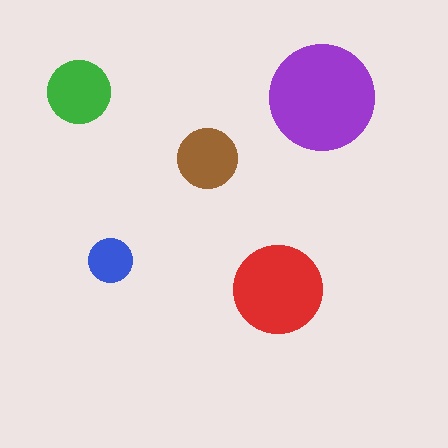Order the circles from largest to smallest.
the purple one, the red one, the green one, the brown one, the blue one.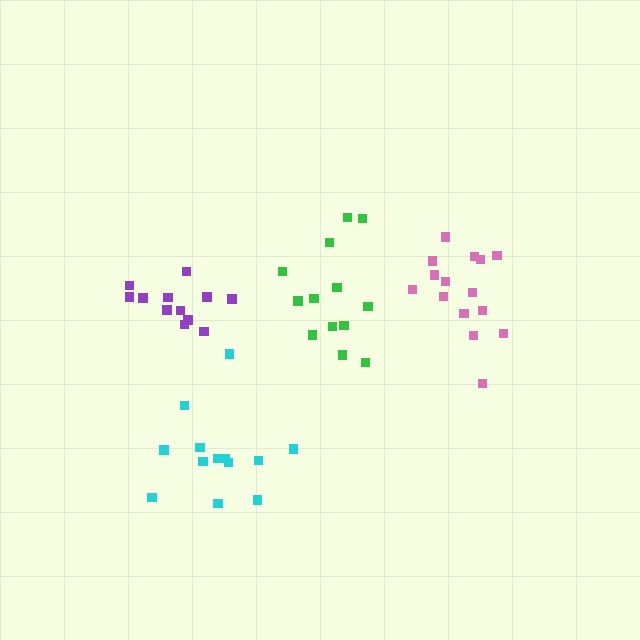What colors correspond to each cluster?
The clusters are colored: purple, green, cyan, pink.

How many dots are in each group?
Group 1: 12 dots, Group 2: 13 dots, Group 3: 13 dots, Group 4: 15 dots (53 total).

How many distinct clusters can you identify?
There are 4 distinct clusters.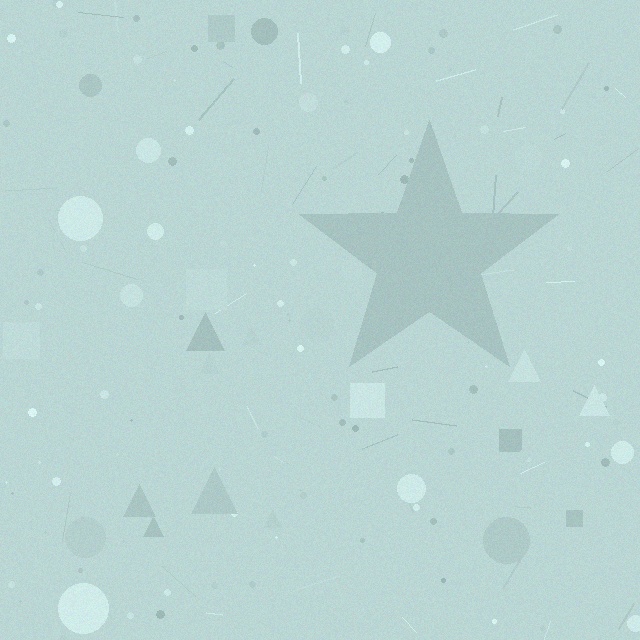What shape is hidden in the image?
A star is hidden in the image.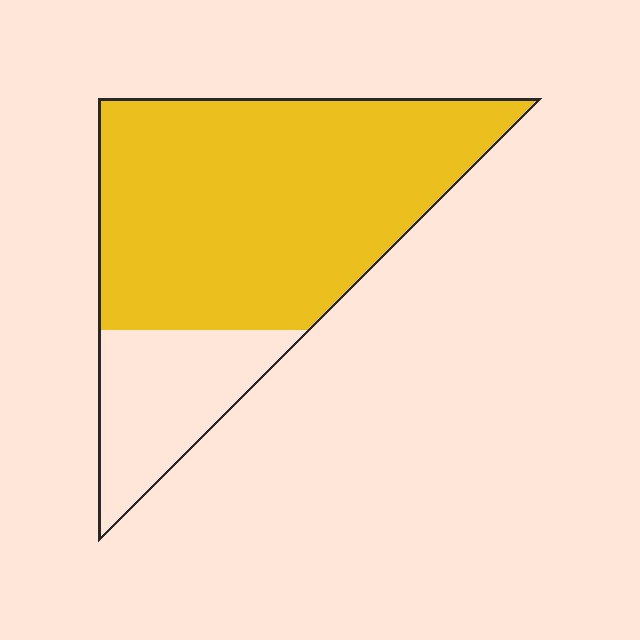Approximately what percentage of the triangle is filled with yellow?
Approximately 75%.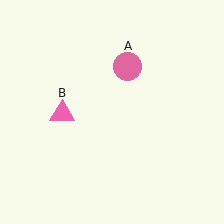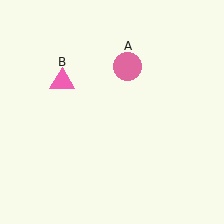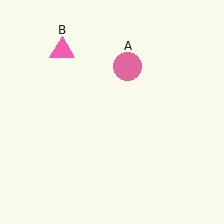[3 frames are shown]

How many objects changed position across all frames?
1 object changed position: pink triangle (object B).